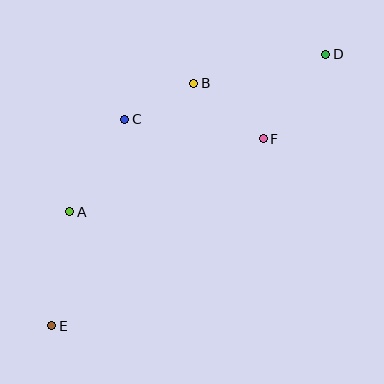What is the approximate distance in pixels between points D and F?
The distance between D and F is approximately 105 pixels.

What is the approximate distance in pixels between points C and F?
The distance between C and F is approximately 140 pixels.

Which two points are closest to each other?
Points B and C are closest to each other.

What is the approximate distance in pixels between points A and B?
The distance between A and B is approximately 179 pixels.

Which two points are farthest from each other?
Points D and E are farthest from each other.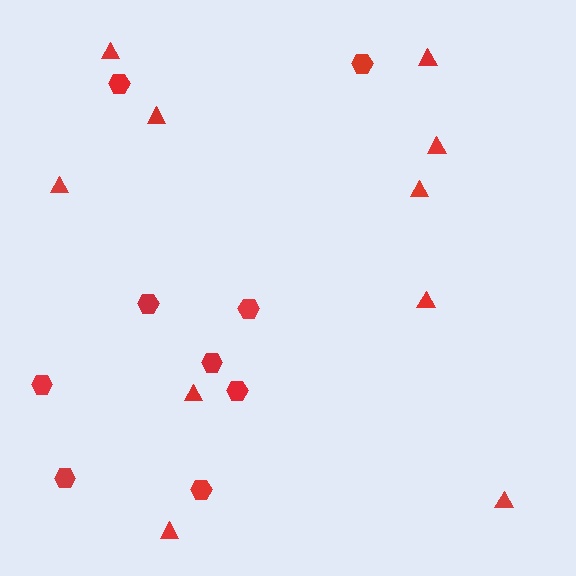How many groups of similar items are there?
There are 2 groups: one group of hexagons (9) and one group of triangles (10).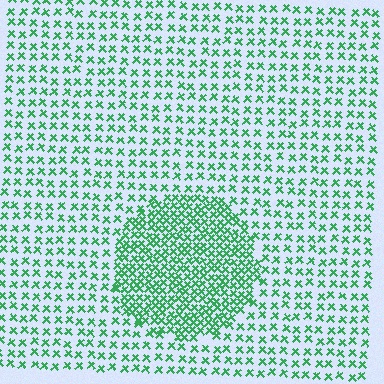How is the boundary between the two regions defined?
The boundary is defined by a change in element density (approximately 2.1x ratio). All elements are the same color, size, and shape.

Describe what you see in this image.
The image contains small green elements arranged at two different densities. A circle-shaped region is visible where the elements are more densely packed than the surrounding area.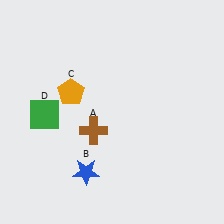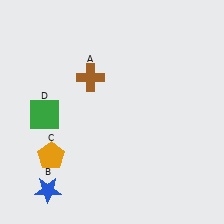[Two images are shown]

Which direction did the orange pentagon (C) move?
The orange pentagon (C) moved down.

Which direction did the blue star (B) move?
The blue star (B) moved left.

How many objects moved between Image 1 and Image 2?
3 objects moved between the two images.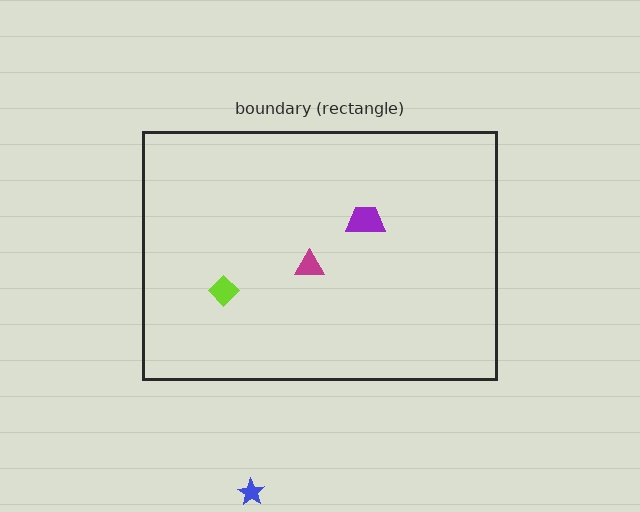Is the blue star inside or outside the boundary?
Outside.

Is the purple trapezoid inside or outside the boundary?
Inside.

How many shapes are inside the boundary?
3 inside, 1 outside.